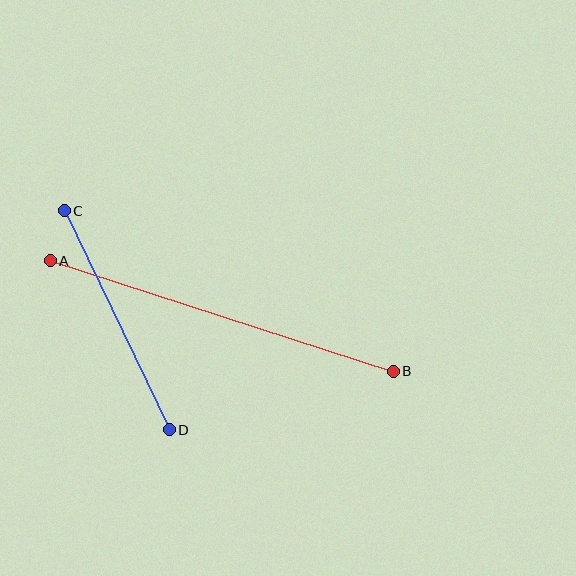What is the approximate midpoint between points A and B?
The midpoint is at approximately (222, 316) pixels.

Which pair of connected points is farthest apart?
Points A and B are farthest apart.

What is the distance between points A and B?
The distance is approximately 361 pixels.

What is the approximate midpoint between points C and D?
The midpoint is at approximately (117, 320) pixels.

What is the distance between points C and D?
The distance is approximately 243 pixels.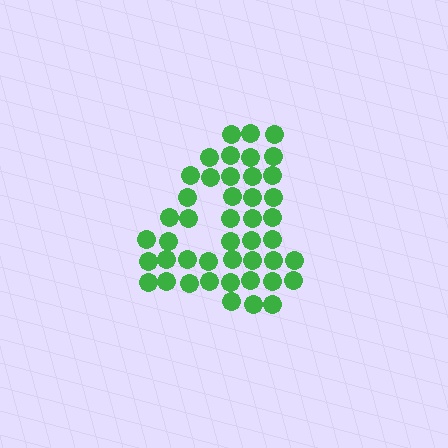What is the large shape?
The large shape is the digit 4.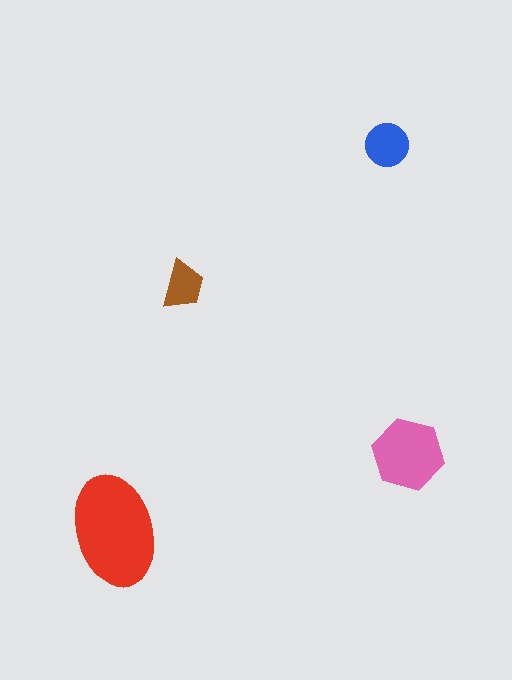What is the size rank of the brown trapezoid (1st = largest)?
4th.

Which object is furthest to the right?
The pink hexagon is rightmost.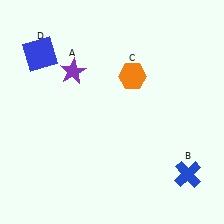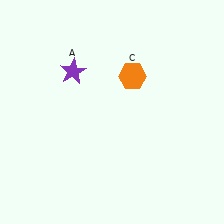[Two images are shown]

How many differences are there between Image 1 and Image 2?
There are 2 differences between the two images.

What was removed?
The blue cross (B), the blue square (D) were removed in Image 2.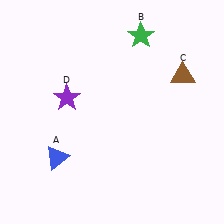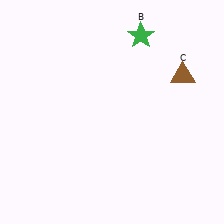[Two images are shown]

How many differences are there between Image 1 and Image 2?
There are 2 differences between the two images.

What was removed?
The blue triangle (A), the purple star (D) were removed in Image 2.